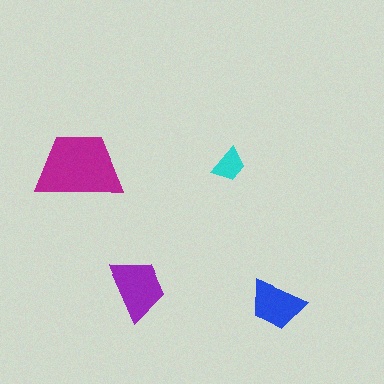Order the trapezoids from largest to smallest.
the magenta one, the purple one, the blue one, the cyan one.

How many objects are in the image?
There are 4 objects in the image.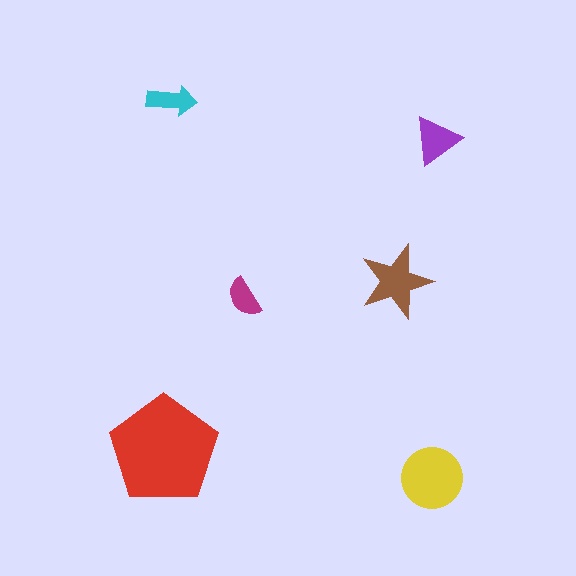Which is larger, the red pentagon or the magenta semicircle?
The red pentagon.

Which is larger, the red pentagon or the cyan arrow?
The red pentagon.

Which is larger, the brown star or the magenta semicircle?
The brown star.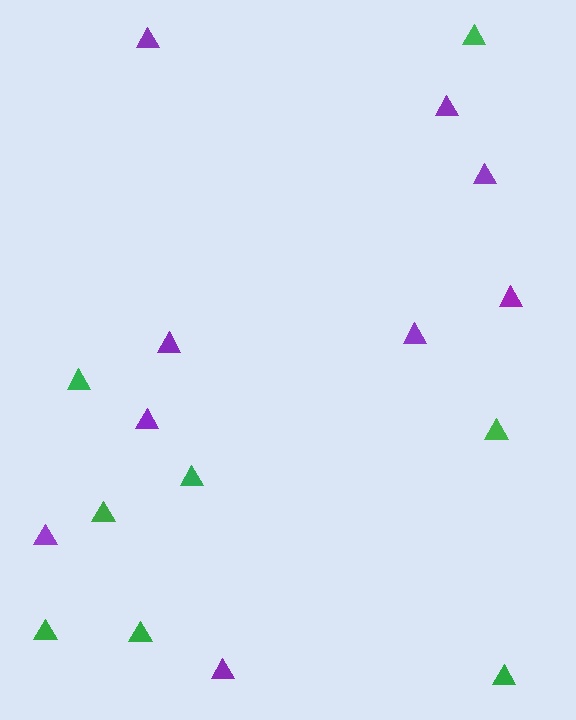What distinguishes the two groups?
There are 2 groups: one group of green triangles (8) and one group of purple triangles (9).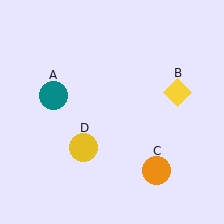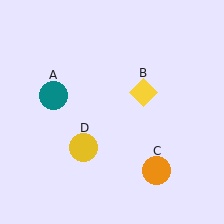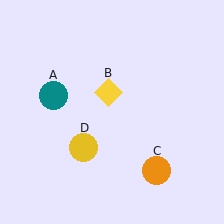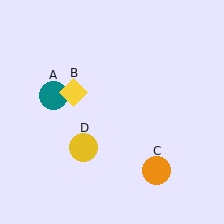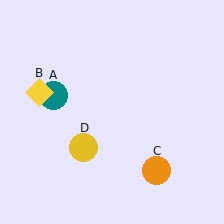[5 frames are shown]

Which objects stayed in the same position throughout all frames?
Teal circle (object A) and orange circle (object C) and yellow circle (object D) remained stationary.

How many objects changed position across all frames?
1 object changed position: yellow diamond (object B).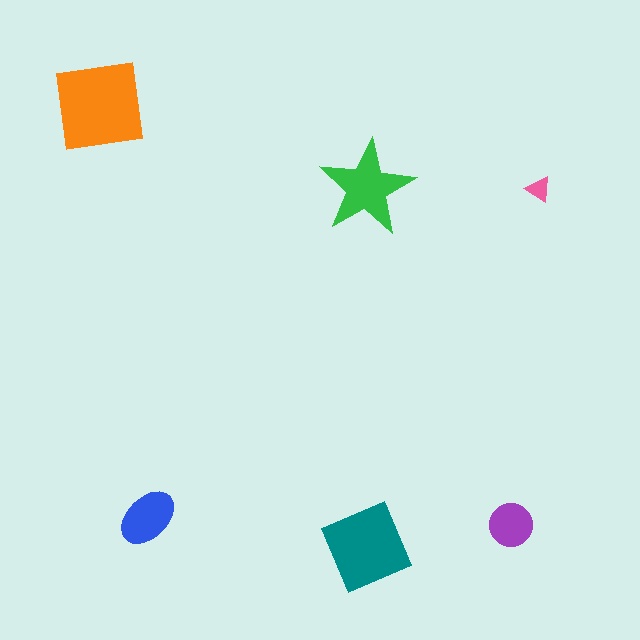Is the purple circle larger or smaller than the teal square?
Smaller.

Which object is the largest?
The orange square.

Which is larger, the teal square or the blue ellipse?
The teal square.